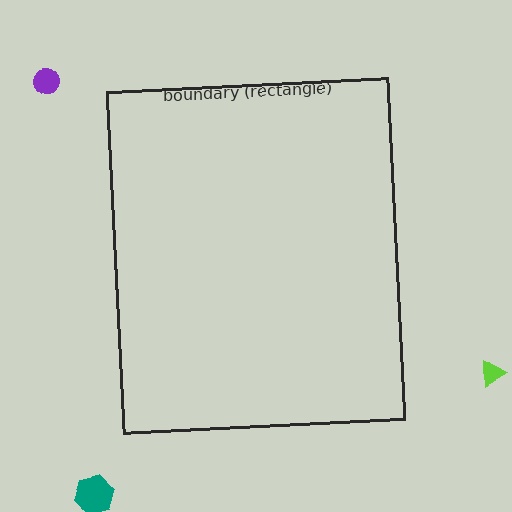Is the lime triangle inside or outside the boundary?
Outside.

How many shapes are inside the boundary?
0 inside, 3 outside.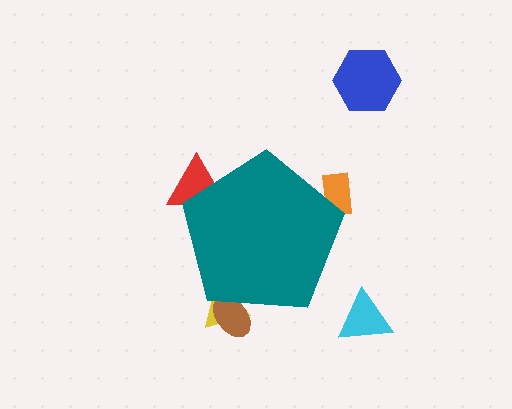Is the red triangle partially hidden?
Yes, the red triangle is partially hidden behind the teal pentagon.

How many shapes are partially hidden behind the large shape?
4 shapes are partially hidden.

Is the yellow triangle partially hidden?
Yes, the yellow triangle is partially hidden behind the teal pentagon.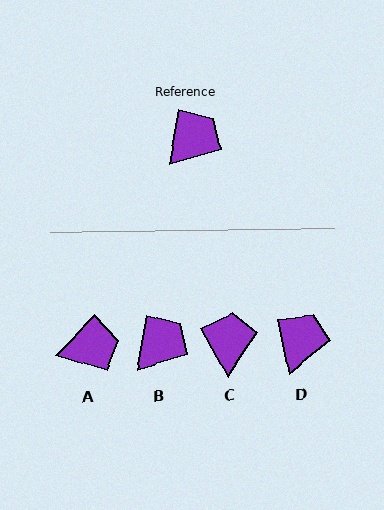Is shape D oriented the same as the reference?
No, it is off by about 22 degrees.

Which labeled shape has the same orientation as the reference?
B.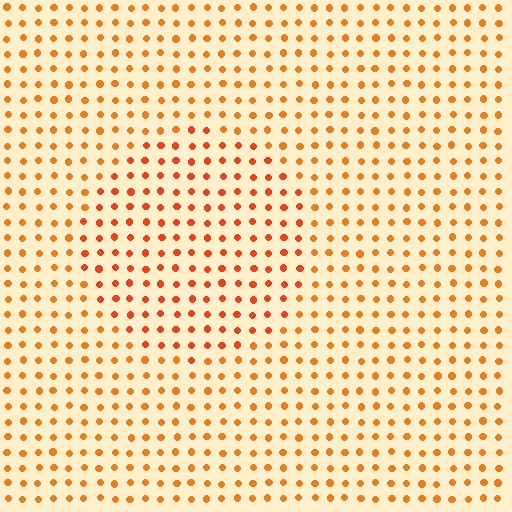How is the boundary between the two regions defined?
The boundary is defined purely by a slight shift in hue (about 18 degrees). Spacing, size, and orientation are identical on both sides.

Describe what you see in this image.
The image is filled with small orange elements in a uniform arrangement. A circle-shaped region is visible where the elements are tinted to a slightly different hue, forming a subtle color boundary.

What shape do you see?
I see a circle.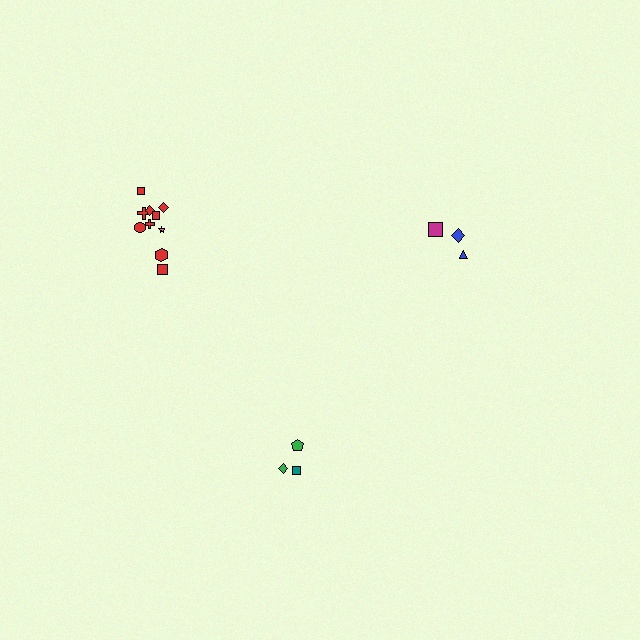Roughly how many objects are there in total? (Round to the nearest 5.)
Roughly 15 objects in total.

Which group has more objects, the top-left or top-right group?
The top-left group.